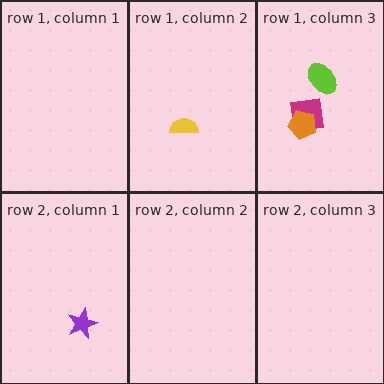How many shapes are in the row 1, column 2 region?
1.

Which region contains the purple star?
The row 2, column 1 region.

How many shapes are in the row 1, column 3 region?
3.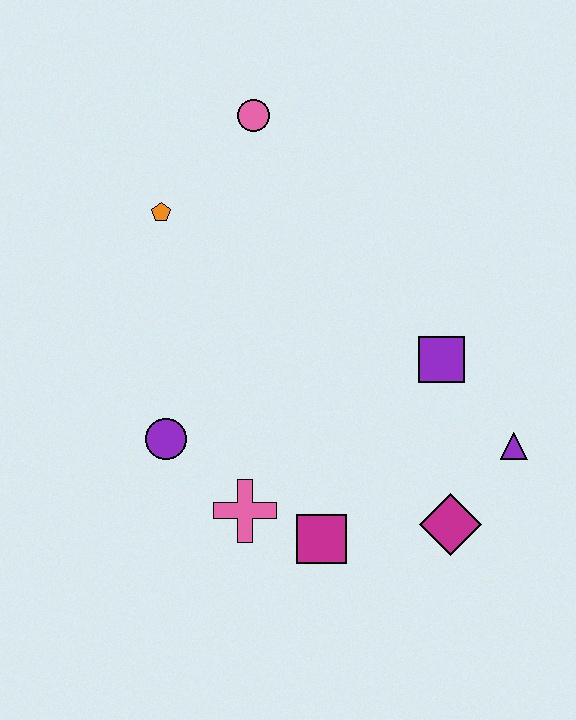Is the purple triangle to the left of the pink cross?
No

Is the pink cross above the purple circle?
No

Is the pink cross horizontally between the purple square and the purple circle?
Yes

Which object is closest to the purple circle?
The pink cross is closest to the purple circle.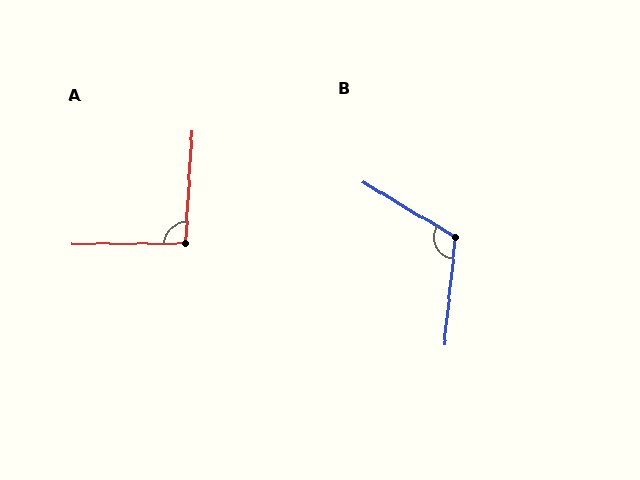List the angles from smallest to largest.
A (93°), B (115°).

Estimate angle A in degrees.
Approximately 93 degrees.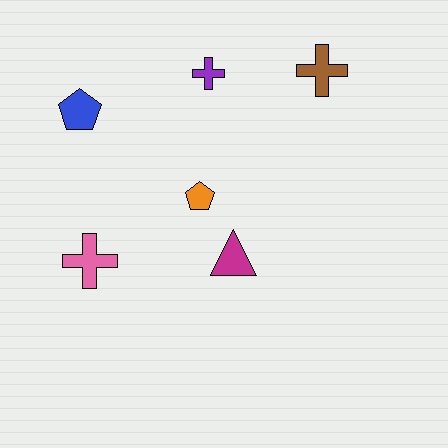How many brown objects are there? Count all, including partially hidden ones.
There is 1 brown object.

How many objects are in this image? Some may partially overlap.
There are 6 objects.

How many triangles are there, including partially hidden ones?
There is 1 triangle.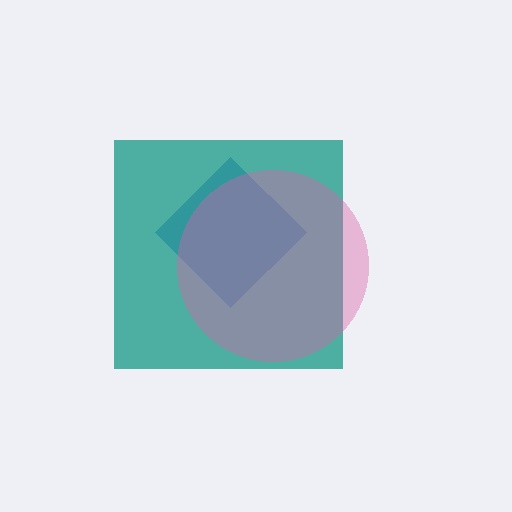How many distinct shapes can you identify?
There are 3 distinct shapes: a blue diamond, a teal square, a pink circle.